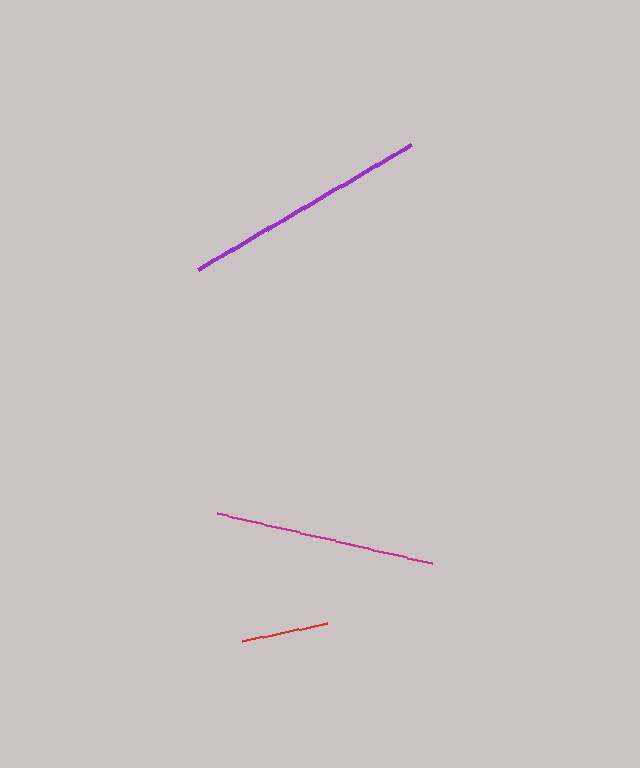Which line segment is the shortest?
The red line is the shortest at approximately 88 pixels.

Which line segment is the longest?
The purple line is the longest at approximately 246 pixels.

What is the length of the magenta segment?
The magenta segment is approximately 221 pixels long.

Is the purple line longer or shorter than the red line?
The purple line is longer than the red line.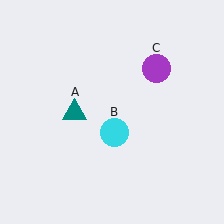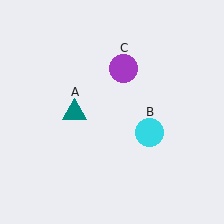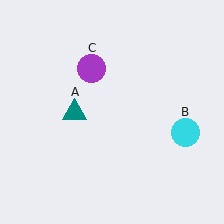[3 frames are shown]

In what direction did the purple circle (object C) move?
The purple circle (object C) moved left.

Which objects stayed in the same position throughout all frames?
Teal triangle (object A) remained stationary.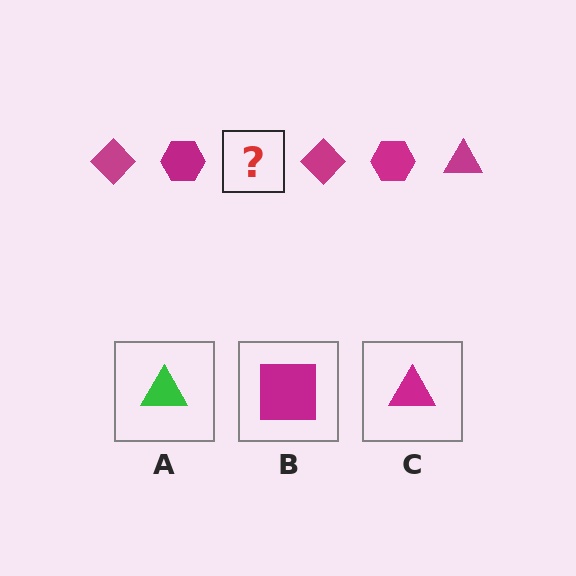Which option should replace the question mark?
Option C.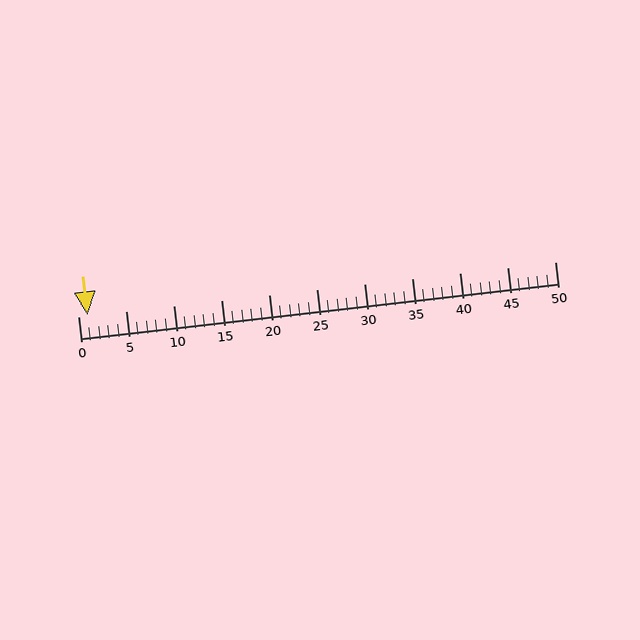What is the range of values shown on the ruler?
The ruler shows values from 0 to 50.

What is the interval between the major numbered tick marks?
The major tick marks are spaced 5 units apart.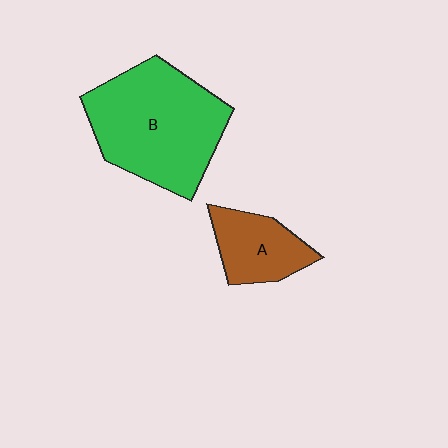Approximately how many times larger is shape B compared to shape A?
Approximately 2.4 times.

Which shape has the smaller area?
Shape A (brown).